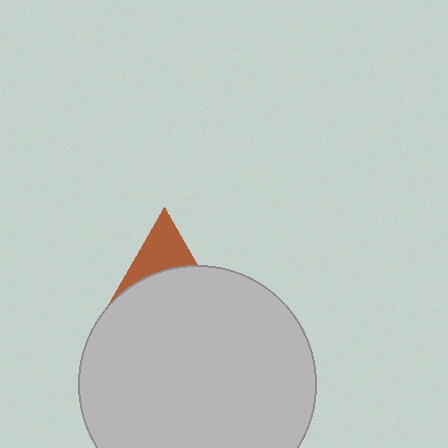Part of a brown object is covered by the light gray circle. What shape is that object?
It is a triangle.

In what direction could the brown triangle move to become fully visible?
The brown triangle could move up. That would shift it out from behind the light gray circle entirely.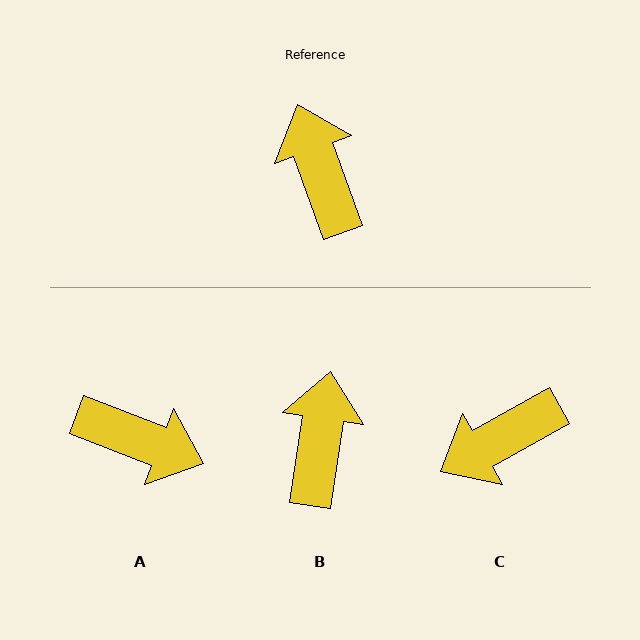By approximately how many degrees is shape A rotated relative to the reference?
Approximately 131 degrees clockwise.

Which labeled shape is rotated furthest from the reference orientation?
A, about 131 degrees away.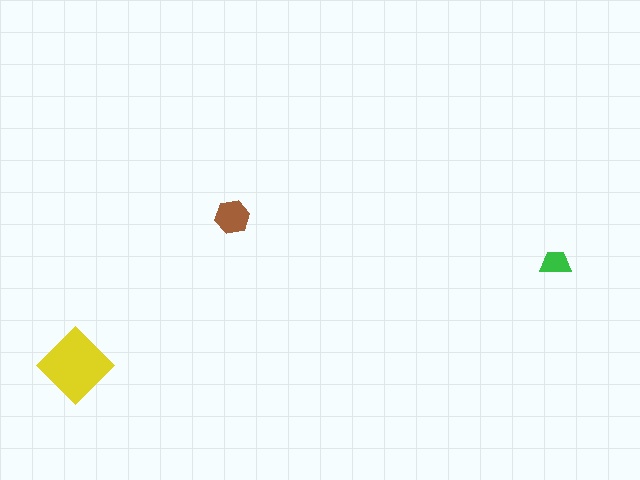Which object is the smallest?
The green trapezoid.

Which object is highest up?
The brown hexagon is topmost.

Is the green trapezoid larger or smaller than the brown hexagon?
Smaller.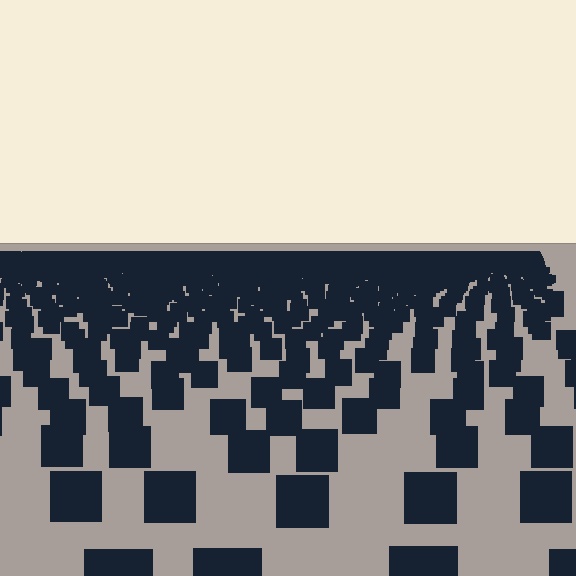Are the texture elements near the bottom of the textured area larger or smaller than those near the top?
Larger. Near the bottom, elements are closer to the viewer and appear at a bigger on-screen size.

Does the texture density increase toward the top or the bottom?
Density increases toward the top.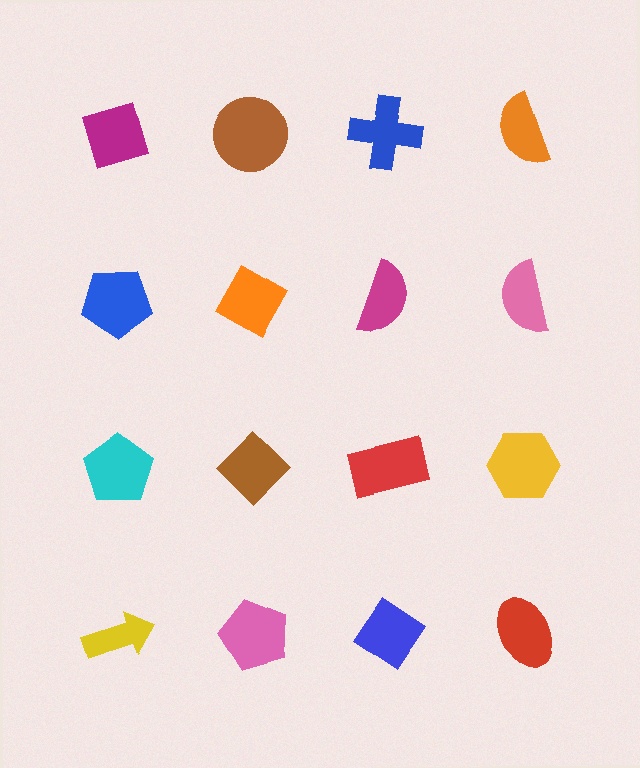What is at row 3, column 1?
A cyan pentagon.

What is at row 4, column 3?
A blue diamond.